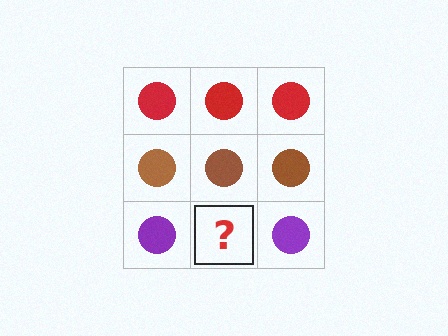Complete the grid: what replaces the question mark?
The question mark should be replaced with a purple circle.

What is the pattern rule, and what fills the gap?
The rule is that each row has a consistent color. The gap should be filled with a purple circle.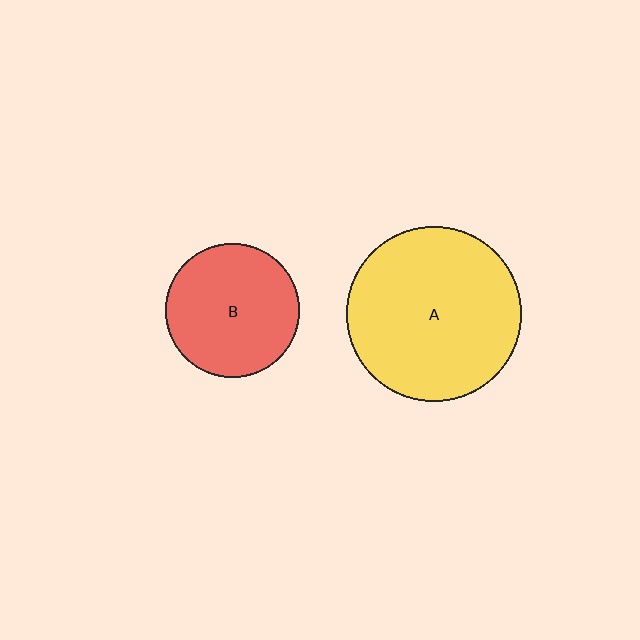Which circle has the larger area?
Circle A (yellow).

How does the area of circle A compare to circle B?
Approximately 1.7 times.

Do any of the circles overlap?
No, none of the circles overlap.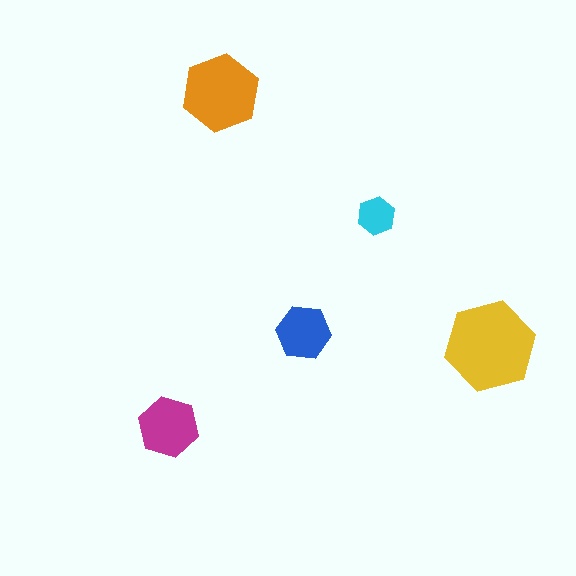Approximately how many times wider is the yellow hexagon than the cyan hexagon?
About 2.5 times wider.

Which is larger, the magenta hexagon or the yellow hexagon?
The yellow one.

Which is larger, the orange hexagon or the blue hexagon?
The orange one.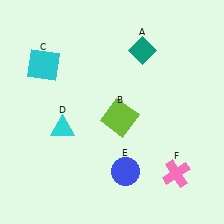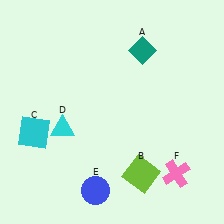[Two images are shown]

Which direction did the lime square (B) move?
The lime square (B) moved down.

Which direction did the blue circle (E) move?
The blue circle (E) moved left.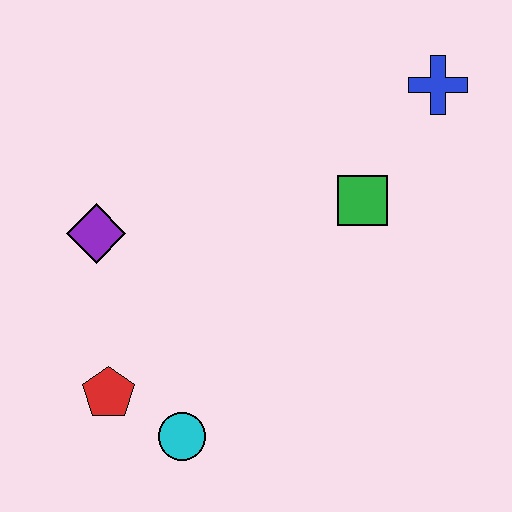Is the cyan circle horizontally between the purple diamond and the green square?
Yes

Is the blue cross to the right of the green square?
Yes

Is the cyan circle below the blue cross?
Yes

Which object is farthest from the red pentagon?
The blue cross is farthest from the red pentagon.